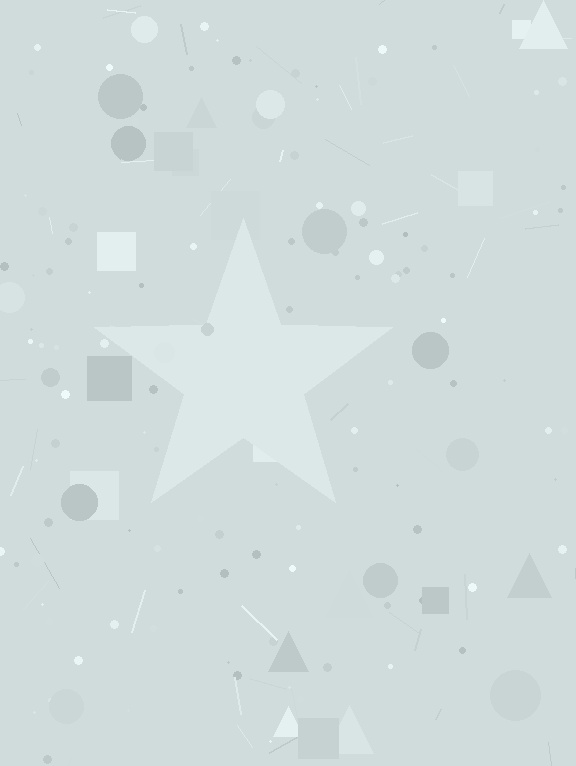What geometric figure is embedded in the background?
A star is embedded in the background.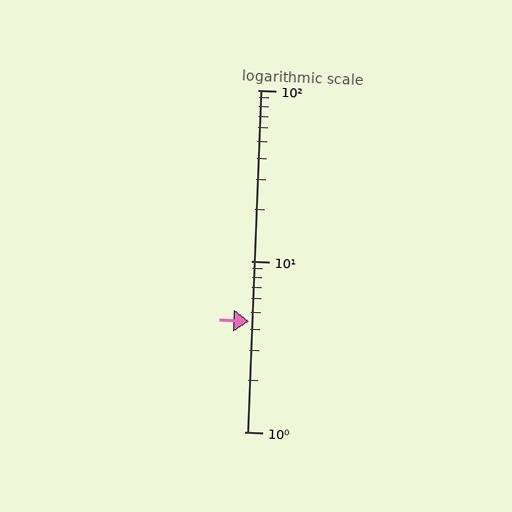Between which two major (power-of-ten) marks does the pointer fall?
The pointer is between 1 and 10.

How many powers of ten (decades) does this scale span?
The scale spans 2 decades, from 1 to 100.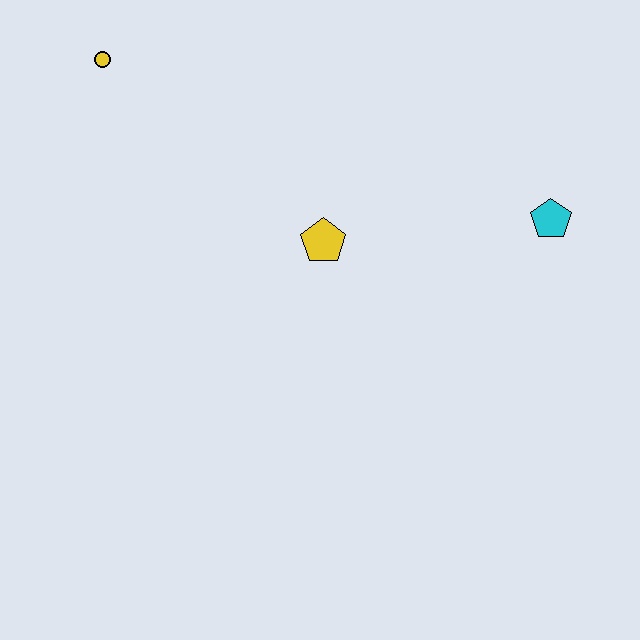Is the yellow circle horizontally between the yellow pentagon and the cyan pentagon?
No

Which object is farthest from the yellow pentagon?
The yellow circle is farthest from the yellow pentagon.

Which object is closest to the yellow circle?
The yellow pentagon is closest to the yellow circle.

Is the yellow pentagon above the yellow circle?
No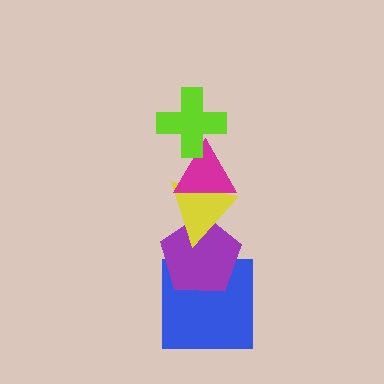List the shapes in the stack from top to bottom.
From top to bottom: the lime cross, the magenta triangle, the yellow triangle, the purple pentagon, the blue square.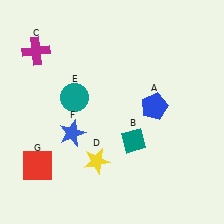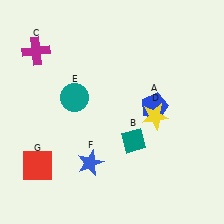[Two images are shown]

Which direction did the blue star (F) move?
The blue star (F) moved down.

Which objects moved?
The objects that moved are: the yellow star (D), the blue star (F).